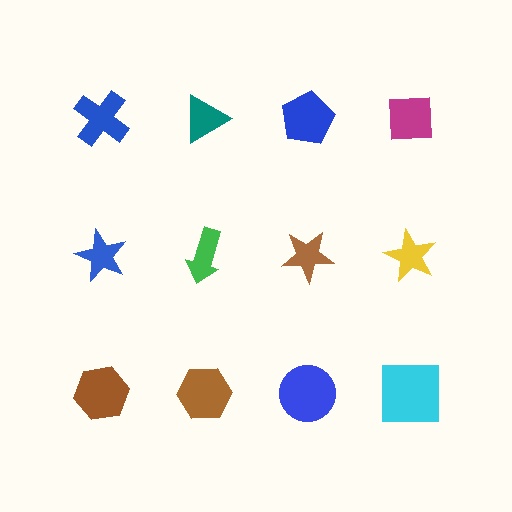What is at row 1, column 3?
A blue pentagon.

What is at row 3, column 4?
A cyan square.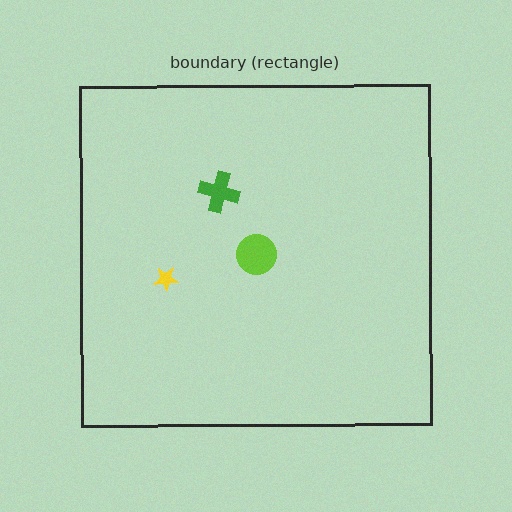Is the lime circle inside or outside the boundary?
Inside.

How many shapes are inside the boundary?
3 inside, 0 outside.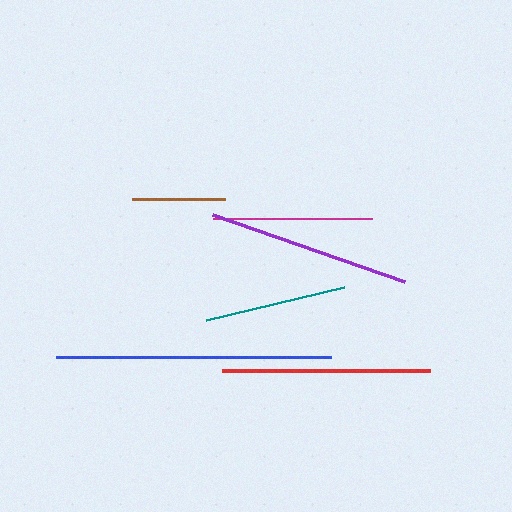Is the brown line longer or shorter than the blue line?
The blue line is longer than the brown line.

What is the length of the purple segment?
The purple segment is approximately 203 pixels long.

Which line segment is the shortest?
The brown line is the shortest at approximately 92 pixels.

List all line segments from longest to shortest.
From longest to shortest: blue, red, purple, magenta, teal, brown.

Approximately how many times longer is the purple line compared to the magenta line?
The purple line is approximately 1.3 times the length of the magenta line.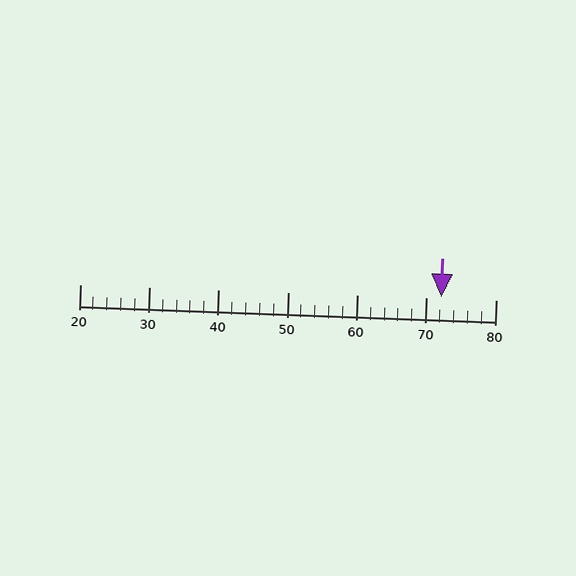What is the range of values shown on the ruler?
The ruler shows values from 20 to 80.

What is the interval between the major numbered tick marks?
The major tick marks are spaced 10 units apart.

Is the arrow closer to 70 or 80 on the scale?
The arrow is closer to 70.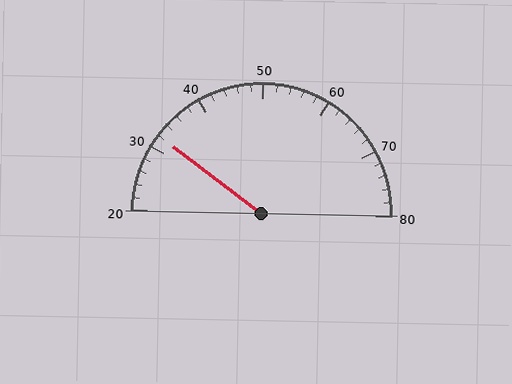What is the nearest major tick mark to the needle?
The nearest major tick mark is 30.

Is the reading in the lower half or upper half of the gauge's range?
The reading is in the lower half of the range (20 to 80).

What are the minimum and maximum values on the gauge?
The gauge ranges from 20 to 80.